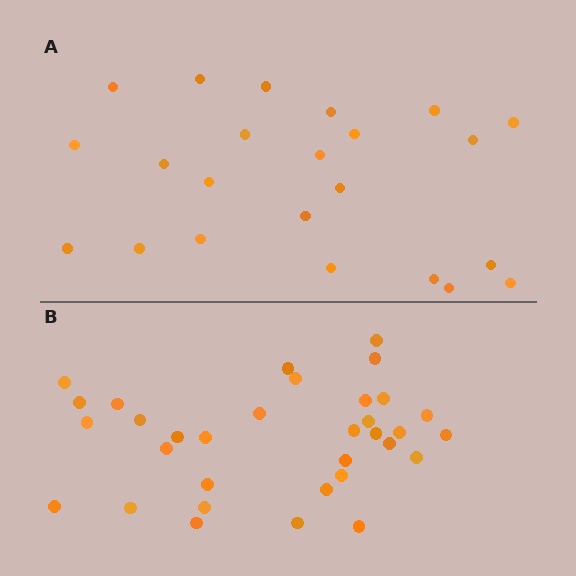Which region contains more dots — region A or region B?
Region B (the bottom region) has more dots.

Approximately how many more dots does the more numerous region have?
Region B has roughly 10 or so more dots than region A.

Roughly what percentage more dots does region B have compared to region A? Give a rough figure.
About 45% more.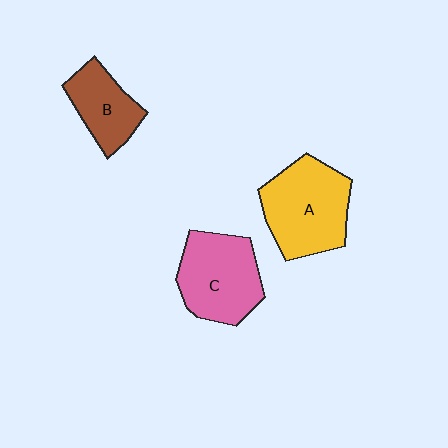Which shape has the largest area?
Shape A (yellow).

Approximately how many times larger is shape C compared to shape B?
Approximately 1.5 times.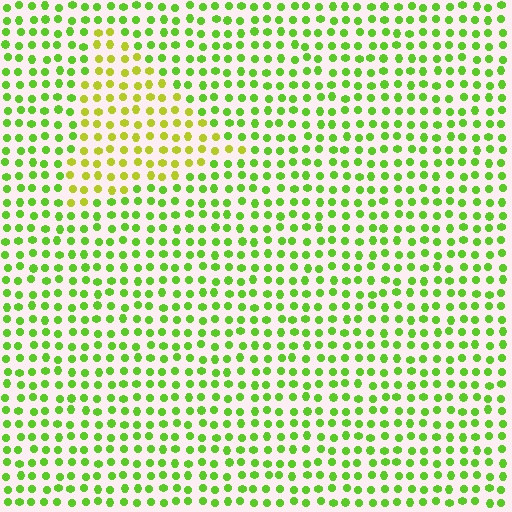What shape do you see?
I see a triangle.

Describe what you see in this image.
The image is filled with small lime elements in a uniform arrangement. A triangle-shaped region is visible where the elements are tinted to a slightly different hue, forming a subtle color boundary.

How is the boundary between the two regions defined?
The boundary is defined purely by a slight shift in hue (about 33 degrees). Spacing, size, and orientation are identical on both sides.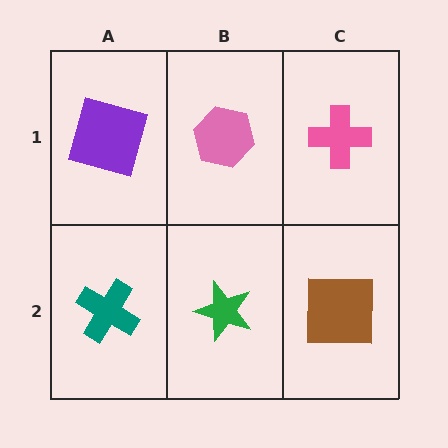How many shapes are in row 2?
3 shapes.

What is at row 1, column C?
A pink cross.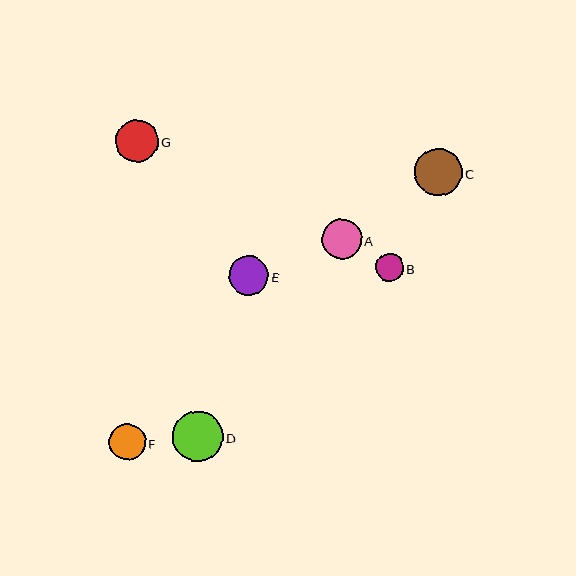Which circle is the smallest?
Circle B is the smallest with a size of approximately 27 pixels.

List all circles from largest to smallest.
From largest to smallest: D, C, G, A, E, F, B.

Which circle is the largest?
Circle D is the largest with a size of approximately 51 pixels.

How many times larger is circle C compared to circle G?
Circle C is approximately 1.1 times the size of circle G.